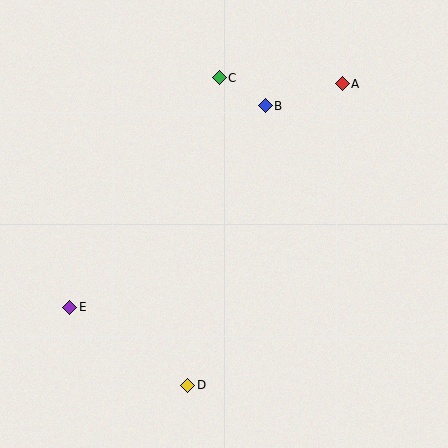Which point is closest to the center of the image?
Point B at (265, 106) is closest to the center.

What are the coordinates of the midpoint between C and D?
The midpoint between C and D is at (203, 232).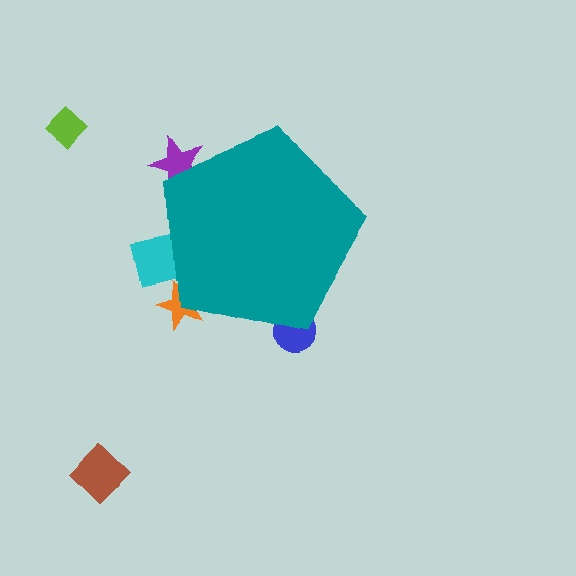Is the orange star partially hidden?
Yes, the orange star is partially hidden behind the teal pentagon.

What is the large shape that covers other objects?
A teal pentagon.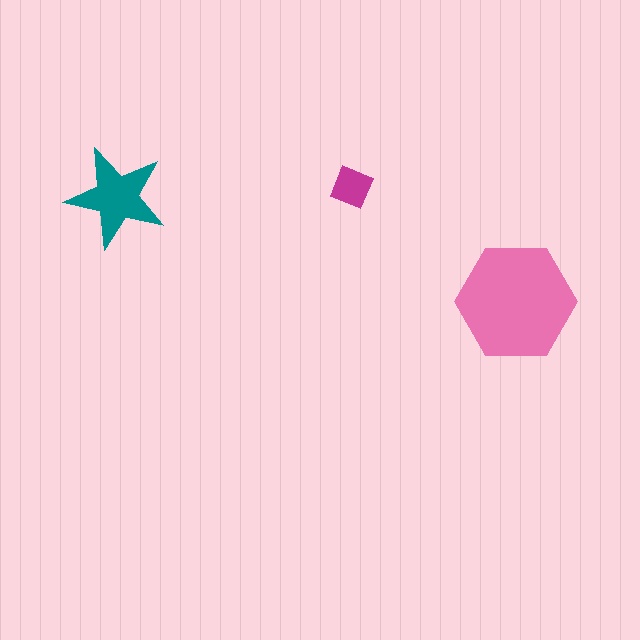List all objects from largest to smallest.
The pink hexagon, the teal star, the magenta square.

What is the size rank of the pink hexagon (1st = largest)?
1st.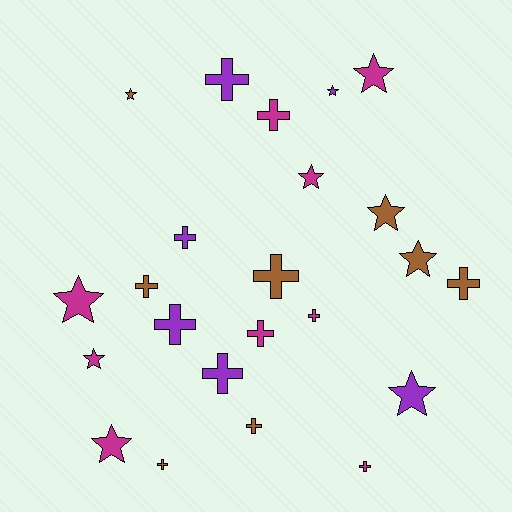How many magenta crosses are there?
There are 4 magenta crosses.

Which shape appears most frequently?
Cross, with 13 objects.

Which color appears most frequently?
Magenta, with 9 objects.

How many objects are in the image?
There are 23 objects.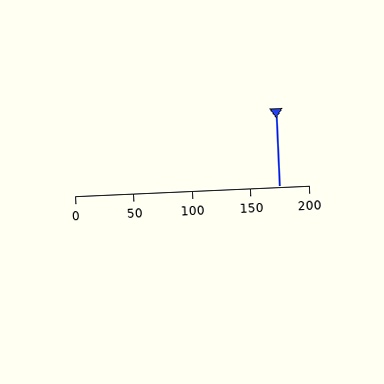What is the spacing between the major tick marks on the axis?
The major ticks are spaced 50 apart.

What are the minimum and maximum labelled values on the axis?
The axis runs from 0 to 200.